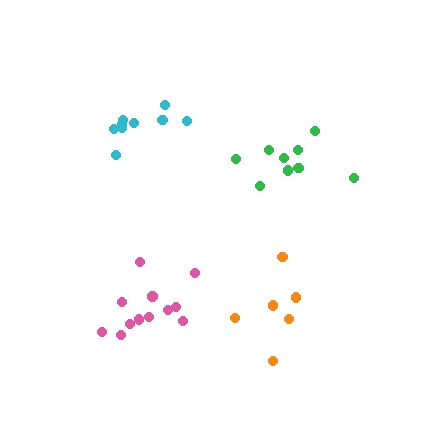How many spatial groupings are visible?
There are 4 spatial groupings.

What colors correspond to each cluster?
The clusters are colored: cyan, orange, green, pink.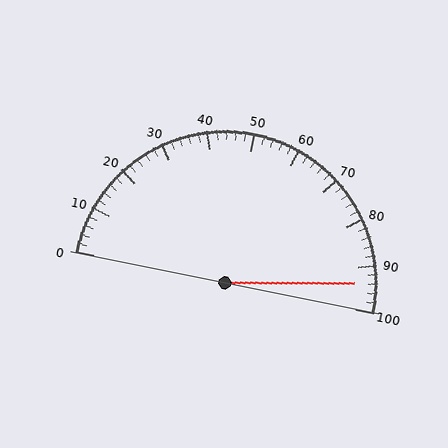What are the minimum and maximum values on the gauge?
The gauge ranges from 0 to 100.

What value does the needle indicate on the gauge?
The needle indicates approximately 94.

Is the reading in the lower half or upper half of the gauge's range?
The reading is in the upper half of the range (0 to 100).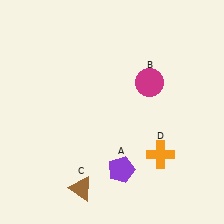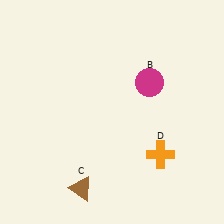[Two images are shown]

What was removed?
The purple pentagon (A) was removed in Image 2.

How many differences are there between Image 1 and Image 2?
There is 1 difference between the two images.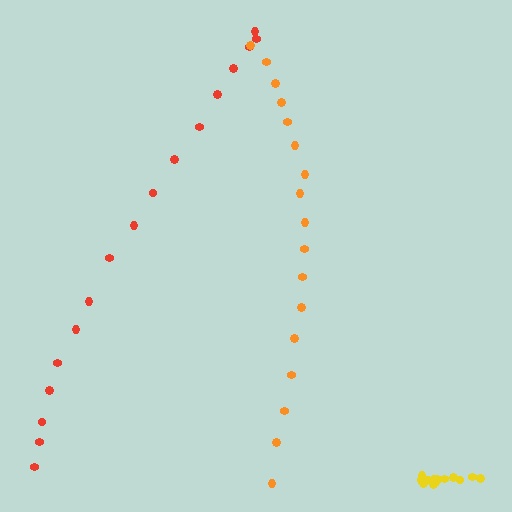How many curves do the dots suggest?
There are 3 distinct paths.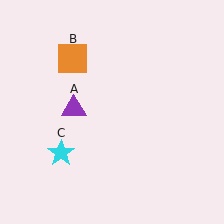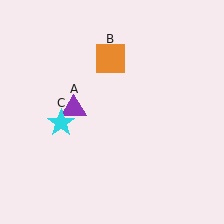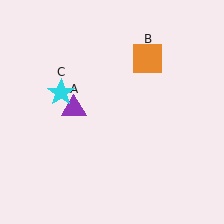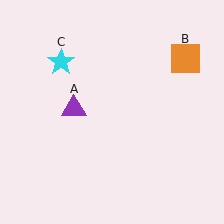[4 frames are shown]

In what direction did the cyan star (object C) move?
The cyan star (object C) moved up.